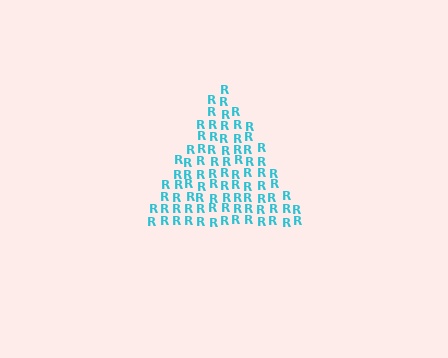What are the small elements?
The small elements are letter R's.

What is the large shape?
The large shape is a triangle.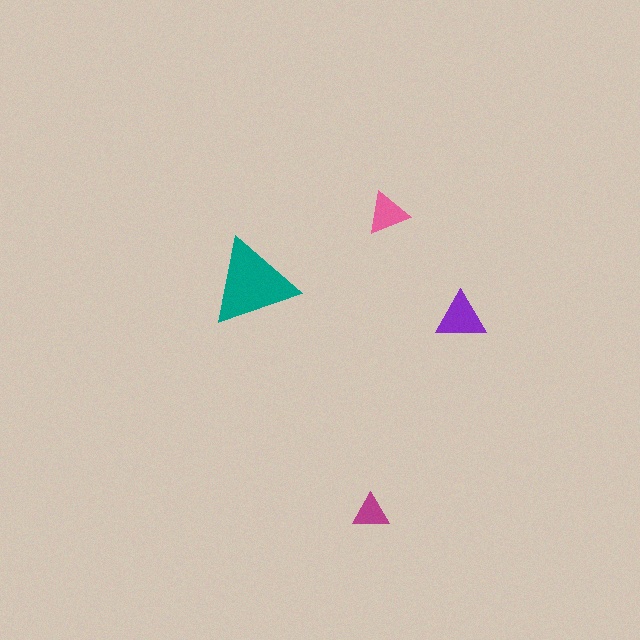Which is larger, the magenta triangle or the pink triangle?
The pink one.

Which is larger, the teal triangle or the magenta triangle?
The teal one.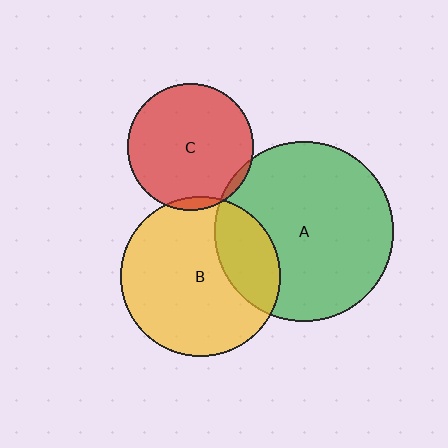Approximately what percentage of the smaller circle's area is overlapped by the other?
Approximately 5%.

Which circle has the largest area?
Circle A (green).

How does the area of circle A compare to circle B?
Approximately 1.3 times.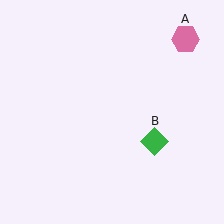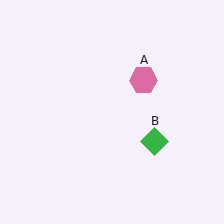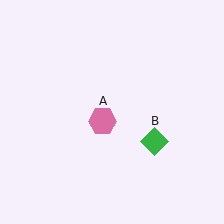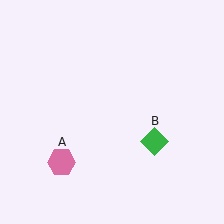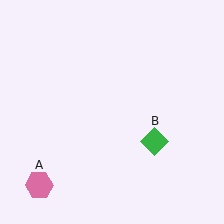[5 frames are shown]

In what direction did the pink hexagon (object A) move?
The pink hexagon (object A) moved down and to the left.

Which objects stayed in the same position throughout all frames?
Green diamond (object B) remained stationary.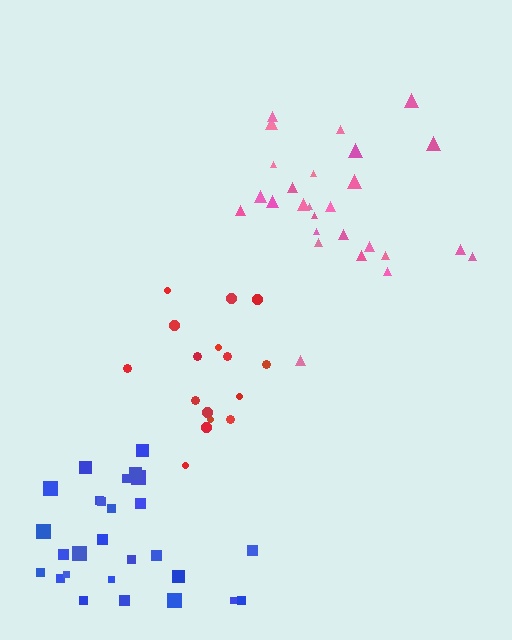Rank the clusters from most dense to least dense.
pink, red, blue.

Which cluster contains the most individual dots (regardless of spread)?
Blue (28).